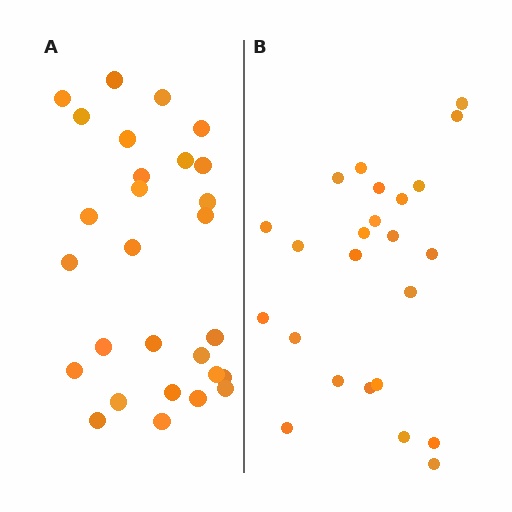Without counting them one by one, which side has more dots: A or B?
Region A (the left region) has more dots.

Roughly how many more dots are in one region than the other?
Region A has about 4 more dots than region B.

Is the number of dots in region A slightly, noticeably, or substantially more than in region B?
Region A has only slightly more — the two regions are fairly close. The ratio is roughly 1.2 to 1.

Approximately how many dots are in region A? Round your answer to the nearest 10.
About 30 dots. (The exact count is 28, which rounds to 30.)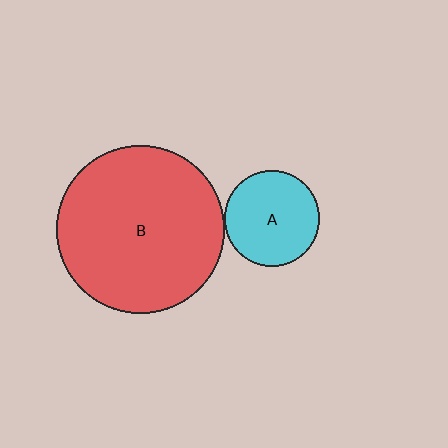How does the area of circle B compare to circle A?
Approximately 3.1 times.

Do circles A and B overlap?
Yes.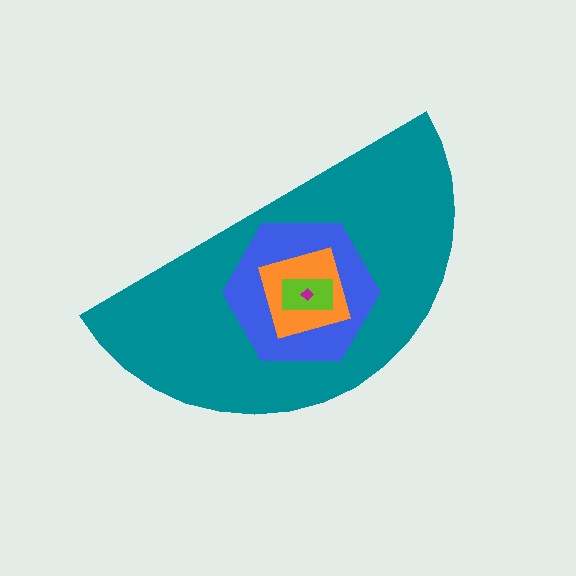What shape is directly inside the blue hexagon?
The orange square.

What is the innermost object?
The magenta diamond.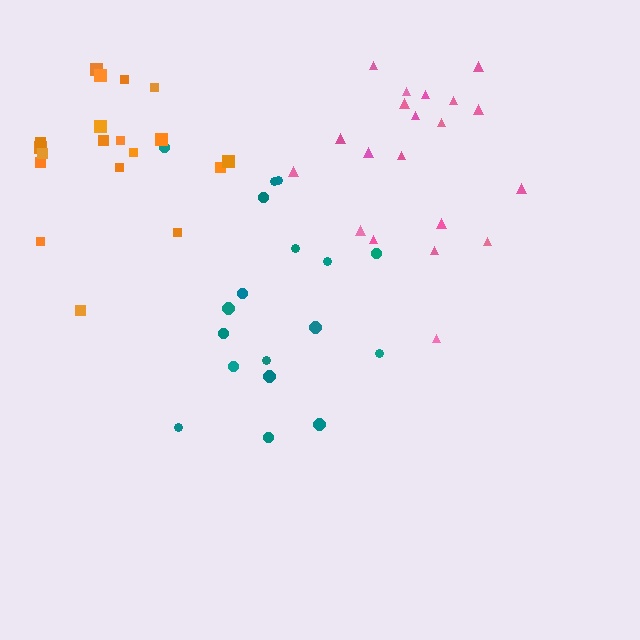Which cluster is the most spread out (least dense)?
Teal.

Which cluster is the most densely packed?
Pink.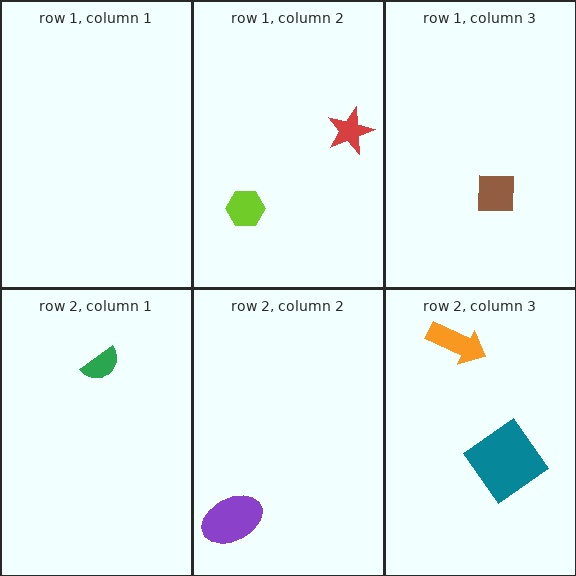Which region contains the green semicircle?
The row 2, column 1 region.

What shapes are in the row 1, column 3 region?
The brown square.